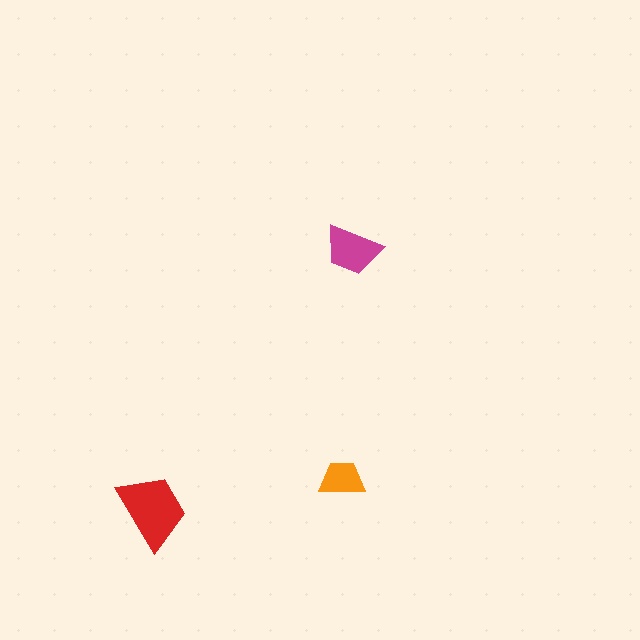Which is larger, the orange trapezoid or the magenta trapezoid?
The magenta one.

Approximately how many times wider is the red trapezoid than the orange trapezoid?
About 1.5 times wider.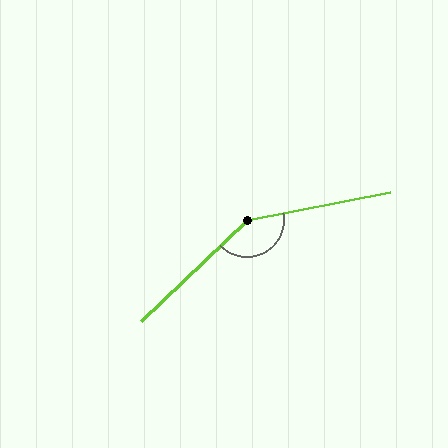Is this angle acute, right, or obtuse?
It is obtuse.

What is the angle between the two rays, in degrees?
Approximately 147 degrees.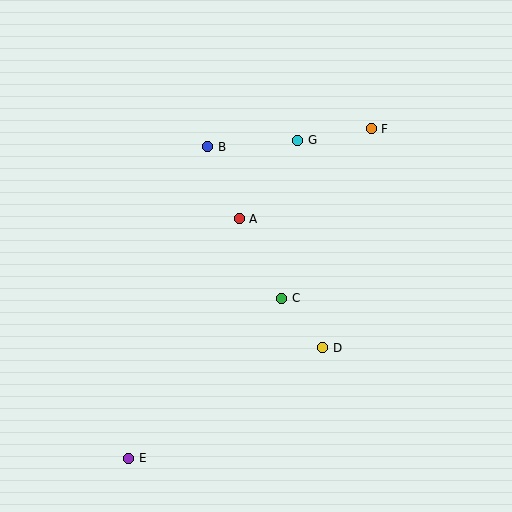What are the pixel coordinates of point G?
Point G is at (298, 140).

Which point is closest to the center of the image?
Point A at (239, 219) is closest to the center.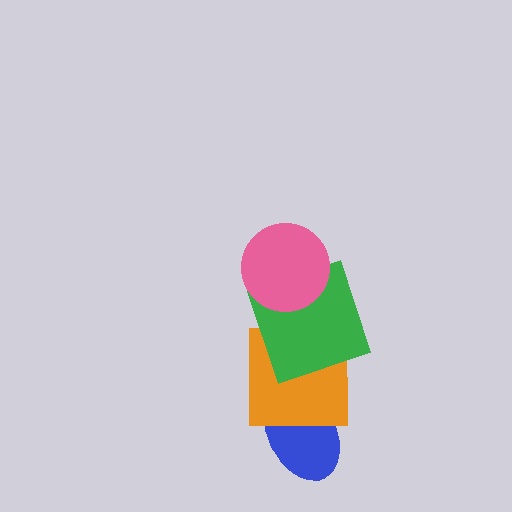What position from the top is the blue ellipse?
The blue ellipse is 4th from the top.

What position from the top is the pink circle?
The pink circle is 1st from the top.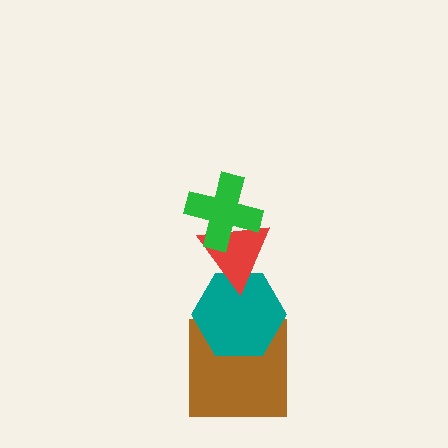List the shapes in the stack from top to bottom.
From top to bottom: the green cross, the red triangle, the teal hexagon, the brown square.